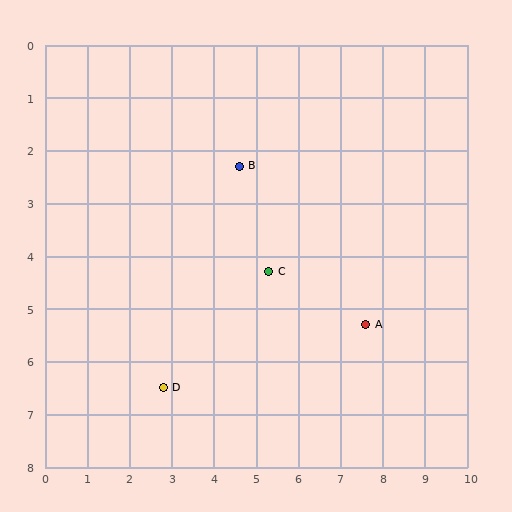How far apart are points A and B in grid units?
Points A and B are about 4.2 grid units apart.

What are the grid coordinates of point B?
Point B is at approximately (4.6, 2.3).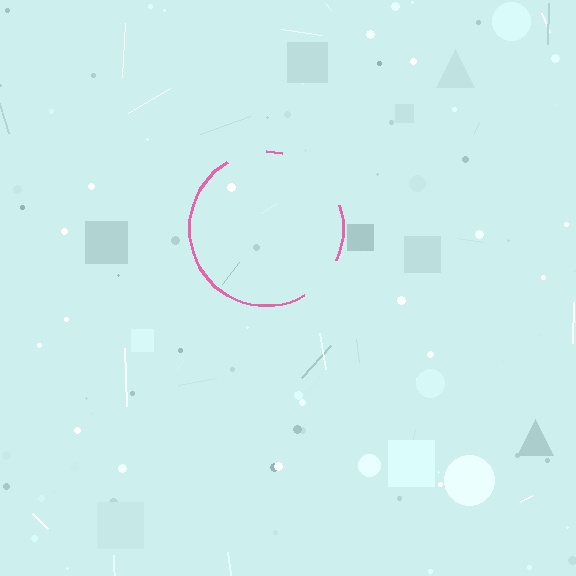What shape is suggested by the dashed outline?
The dashed outline suggests a circle.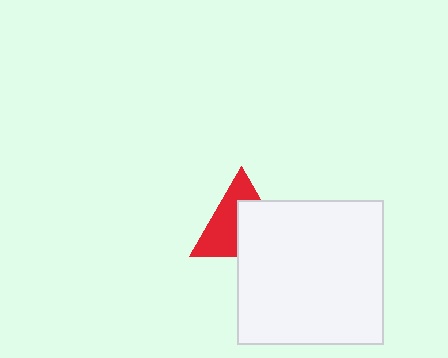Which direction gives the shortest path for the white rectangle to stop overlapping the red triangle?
Moving toward the lower-right gives the shortest separation.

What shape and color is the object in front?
The object in front is a white rectangle.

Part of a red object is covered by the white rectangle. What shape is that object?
It is a triangle.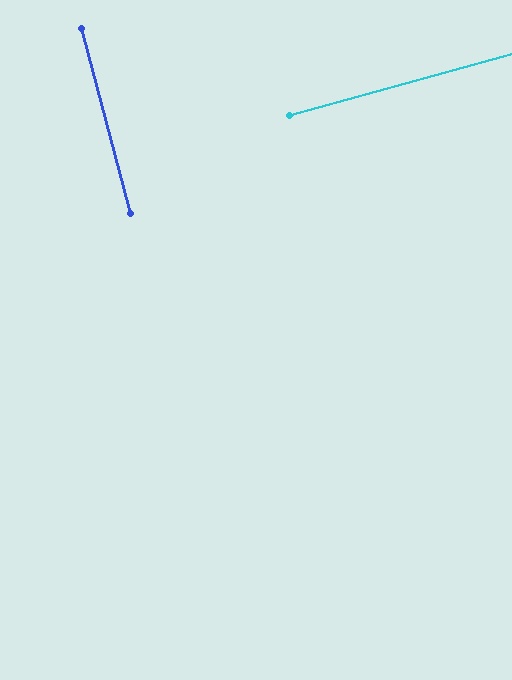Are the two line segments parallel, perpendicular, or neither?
Perpendicular — they meet at approximately 89°.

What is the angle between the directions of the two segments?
Approximately 89 degrees.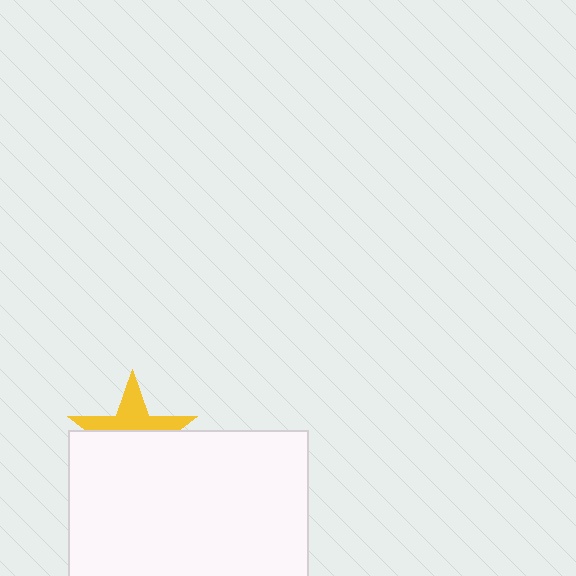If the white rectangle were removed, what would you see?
You would see the complete yellow star.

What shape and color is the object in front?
The object in front is a white rectangle.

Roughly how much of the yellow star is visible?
A small part of it is visible (roughly 42%).